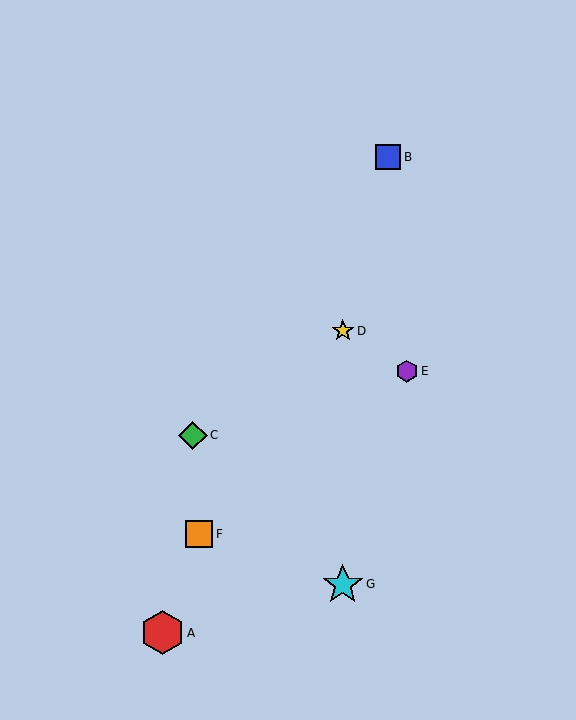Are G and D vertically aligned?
Yes, both are at x≈343.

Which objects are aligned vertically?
Objects D, G are aligned vertically.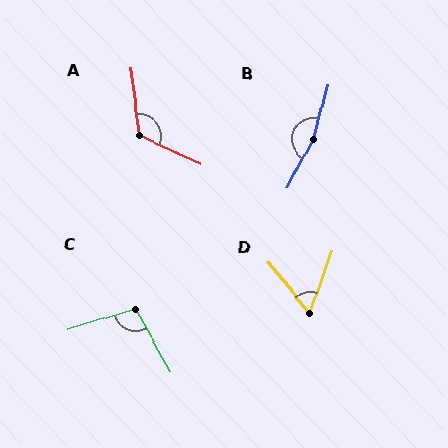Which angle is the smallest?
D, at approximately 58 degrees.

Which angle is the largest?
B, at approximately 167 degrees.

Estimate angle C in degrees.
Approximately 102 degrees.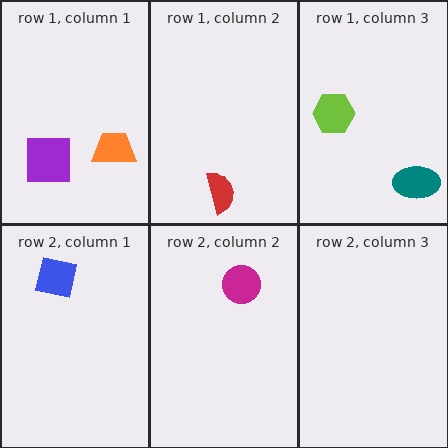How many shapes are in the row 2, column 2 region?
1.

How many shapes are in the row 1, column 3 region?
2.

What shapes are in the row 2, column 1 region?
The blue square.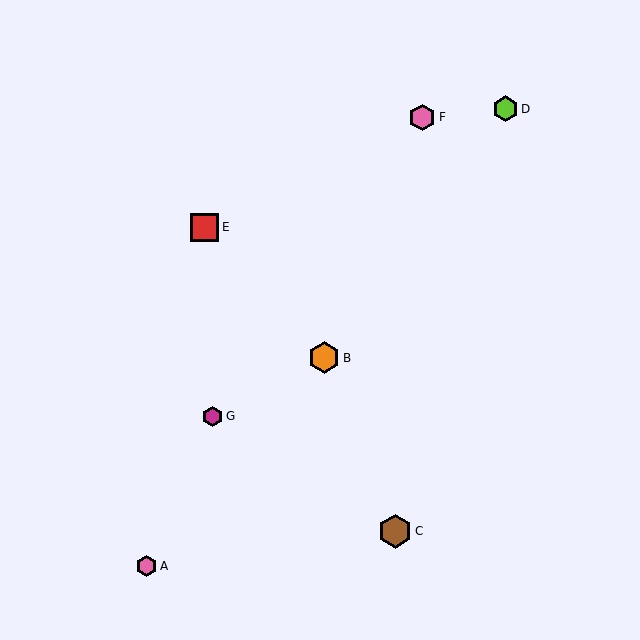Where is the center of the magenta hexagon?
The center of the magenta hexagon is at (213, 416).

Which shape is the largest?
The brown hexagon (labeled C) is the largest.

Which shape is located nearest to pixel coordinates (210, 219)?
The red square (labeled E) at (205, 227) is nearest to that location.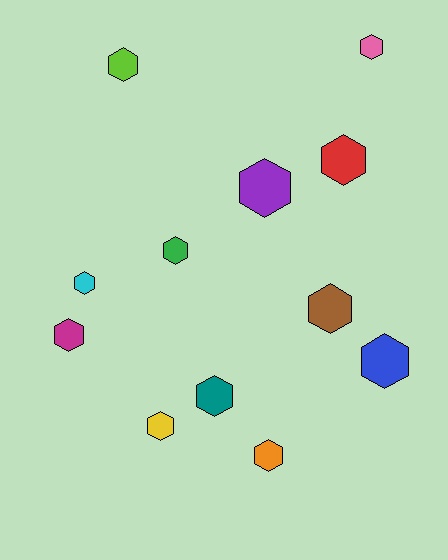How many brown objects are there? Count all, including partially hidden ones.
There is 1 brown object.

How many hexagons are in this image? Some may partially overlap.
There are 12 hexagons.